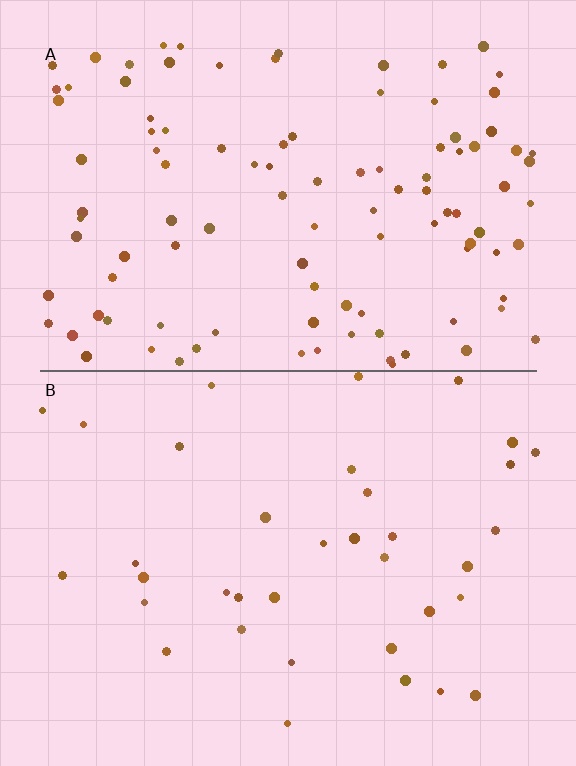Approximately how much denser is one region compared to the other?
Approximately 2.9× — region A over region B.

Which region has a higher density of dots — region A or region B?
A (the top).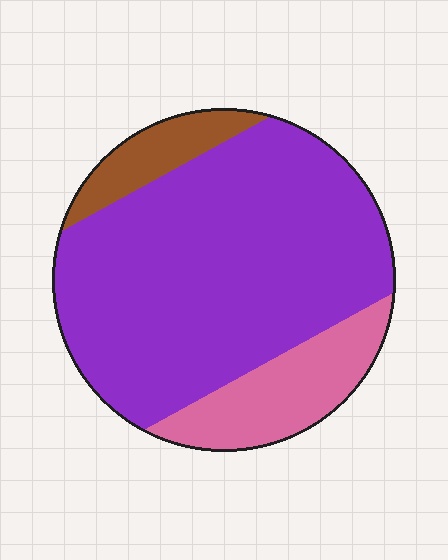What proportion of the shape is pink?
Pink takes up about one sixth (1/6) of the shape.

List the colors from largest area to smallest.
From largest to smallest: purple, pink, brown.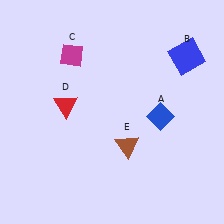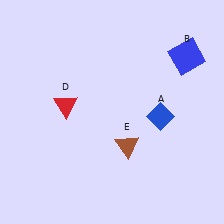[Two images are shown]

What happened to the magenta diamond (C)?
The magenta diamond (C) was removed in Image 2. It was in the top-left area of Image 1.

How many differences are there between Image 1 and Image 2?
There is 1 difference between the two images.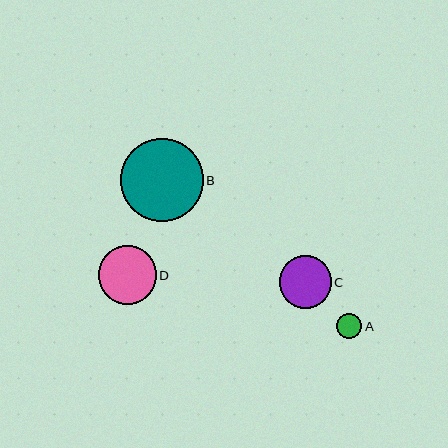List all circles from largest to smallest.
From largest to smallest: B, D, C, A.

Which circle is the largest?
Circle B is the largest with a size of approximately 83 pixels.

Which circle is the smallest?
Circle A is the smallest with a size of approximately 25 pixels.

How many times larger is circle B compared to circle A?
Circle B is approximately 3.3 times the size of circle A.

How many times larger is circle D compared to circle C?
Circle D is approximately 1.1 times the size of circle C.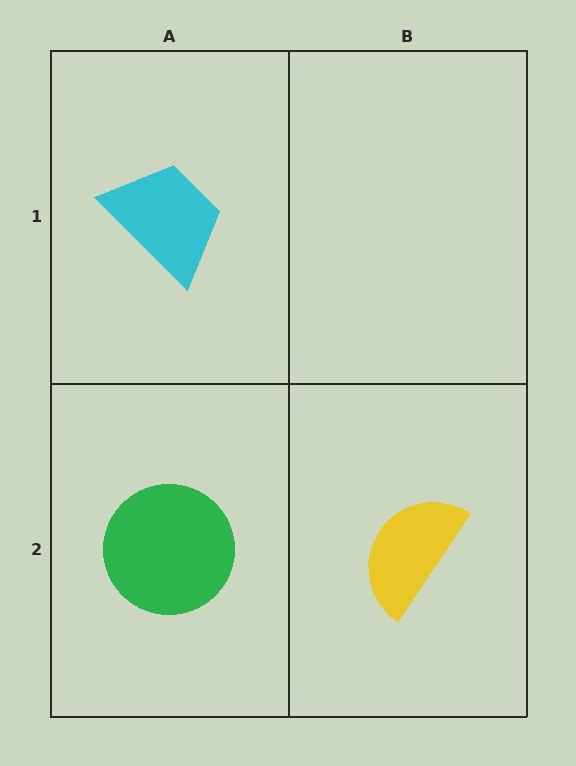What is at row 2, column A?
A green circle.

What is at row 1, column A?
A cyan trapezoid.